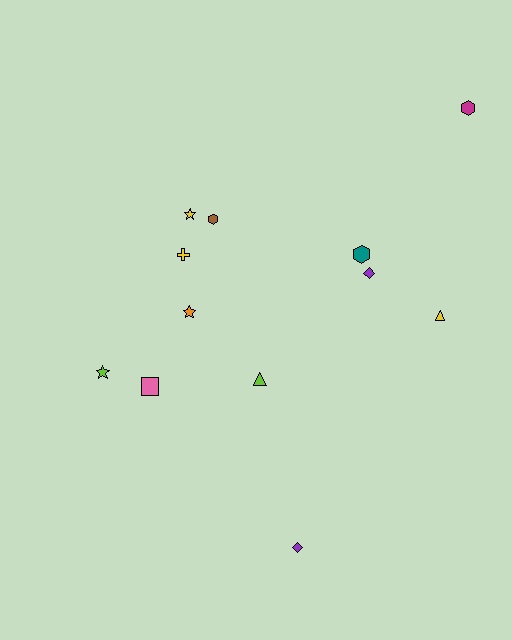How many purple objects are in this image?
There are 2 purple objects.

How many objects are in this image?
There are 12 objects.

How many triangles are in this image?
There are 2 triangles.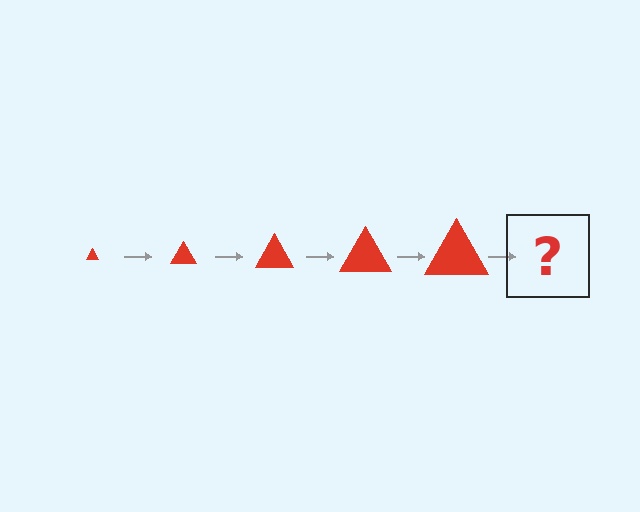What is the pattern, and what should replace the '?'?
The pattern is that the triangle gets progressively larger each step. The '?' should be a red triangle, larger than the previous one.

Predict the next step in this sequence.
The next step is a red triangle, larger than the previous one.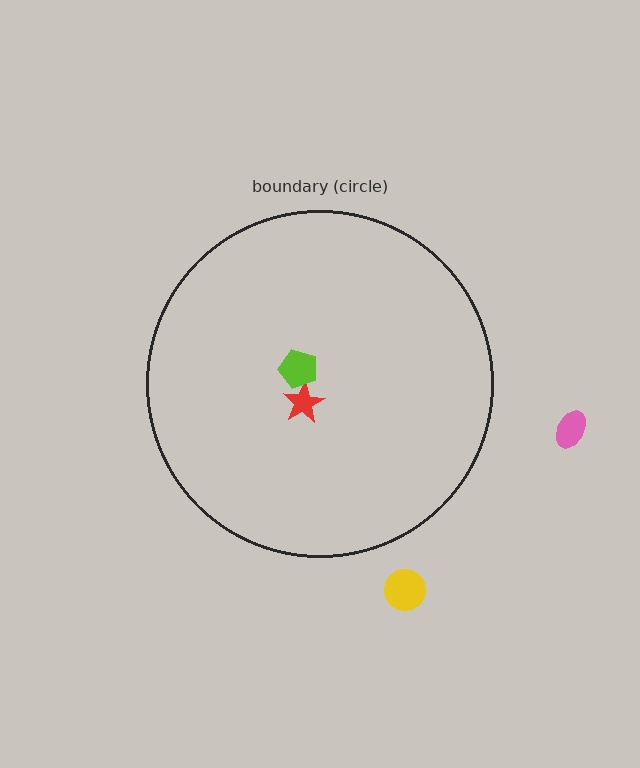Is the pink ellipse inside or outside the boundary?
Outside.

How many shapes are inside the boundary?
2 inside, 2 outside.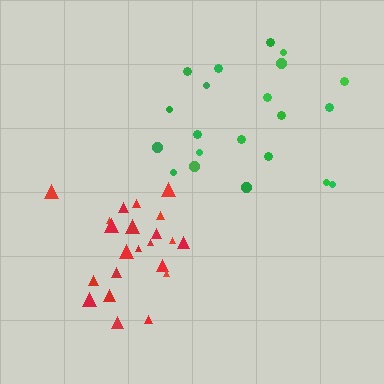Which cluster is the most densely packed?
Red.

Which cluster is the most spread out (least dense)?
Green.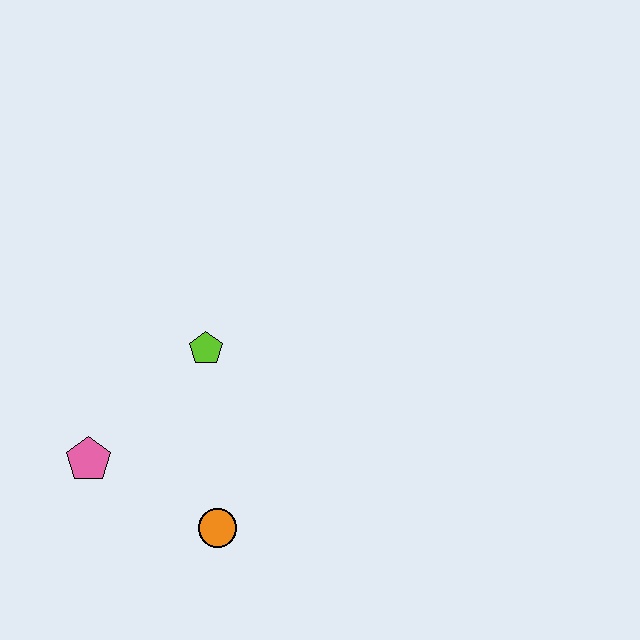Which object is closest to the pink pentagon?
The orange circle is closest to the pink pentagon.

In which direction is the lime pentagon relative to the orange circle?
The lime pentagon is above the orange circle.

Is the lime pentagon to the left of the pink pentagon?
No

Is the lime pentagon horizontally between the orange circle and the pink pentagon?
Yes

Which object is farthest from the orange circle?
The lime pentagon is farthest from the orange circle.